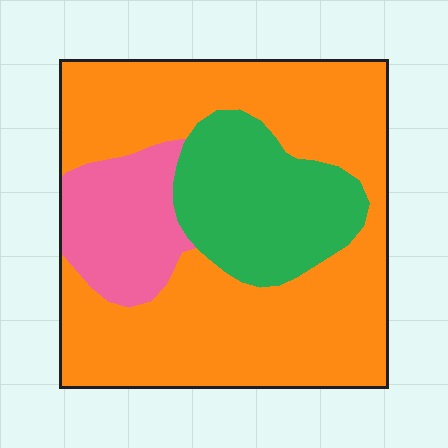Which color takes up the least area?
Pink, at roughly 15%.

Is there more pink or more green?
Green.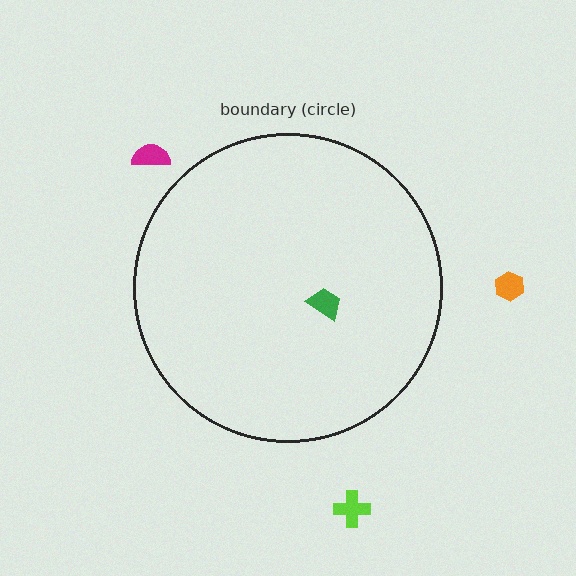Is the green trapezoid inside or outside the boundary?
Inside.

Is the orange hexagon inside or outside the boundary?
Outside.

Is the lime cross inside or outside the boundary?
Outside.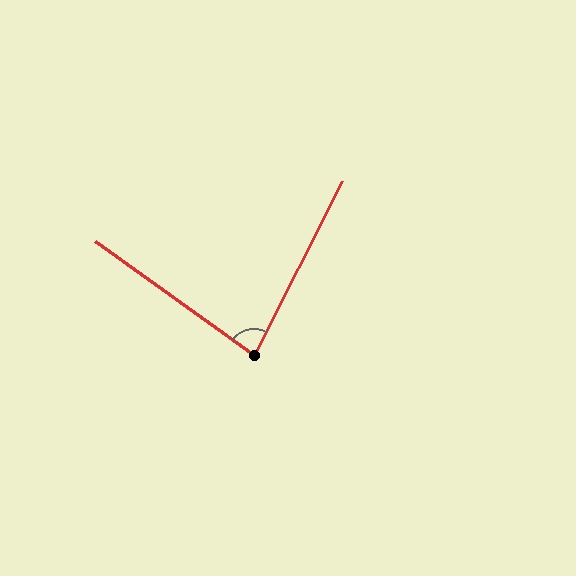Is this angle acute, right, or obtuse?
It is acute.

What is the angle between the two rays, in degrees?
Approximately 81 degrees.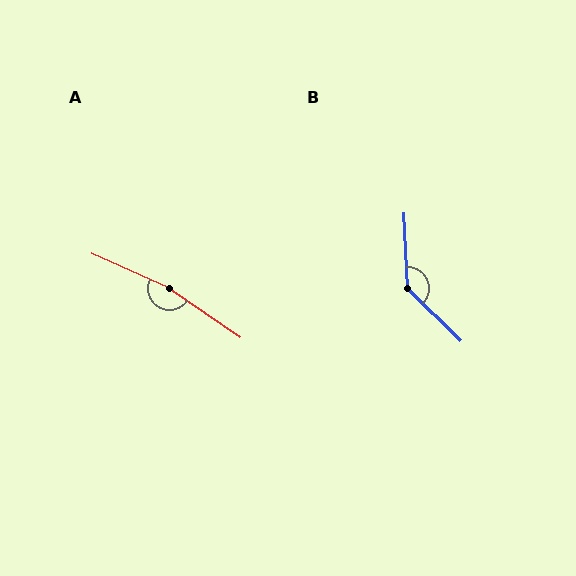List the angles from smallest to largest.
B (137°), A (170°).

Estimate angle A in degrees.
Approximately 170 degrees.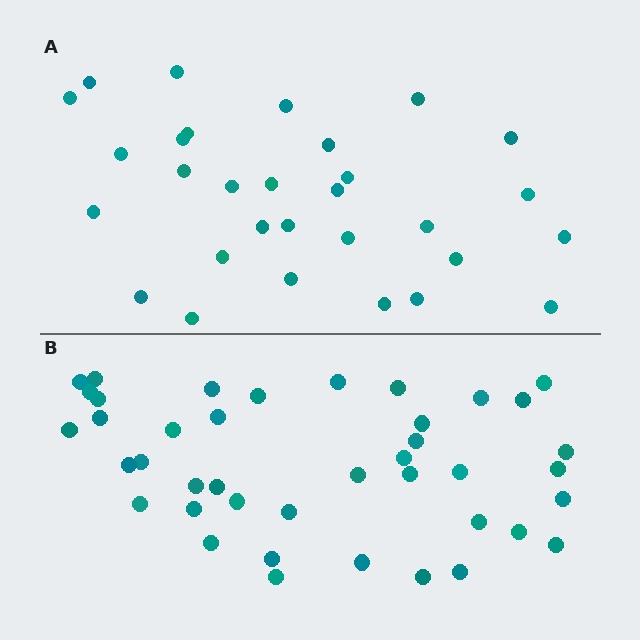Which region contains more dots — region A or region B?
Region B (the bottom region) has more dots.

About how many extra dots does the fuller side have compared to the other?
Region B has roughly 12 or so more dots than region A.